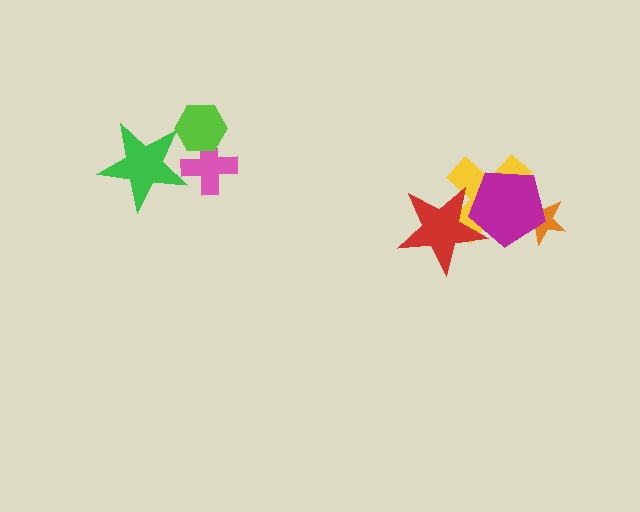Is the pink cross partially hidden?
Yes, it is partially covered by another shape.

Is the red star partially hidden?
Yes, it is partially covered by another shape.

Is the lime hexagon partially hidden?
No, no other shape covers it.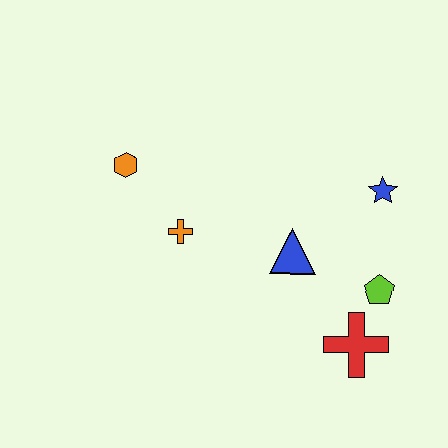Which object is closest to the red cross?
The lime pentagon is closest to the red cross.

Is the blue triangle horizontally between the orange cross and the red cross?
Yes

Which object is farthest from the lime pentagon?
The orange hexagon is farthest from the lime pentagon.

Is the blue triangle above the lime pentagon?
Yes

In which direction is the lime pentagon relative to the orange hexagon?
The lime pentagon is to the right of the orange hexagon.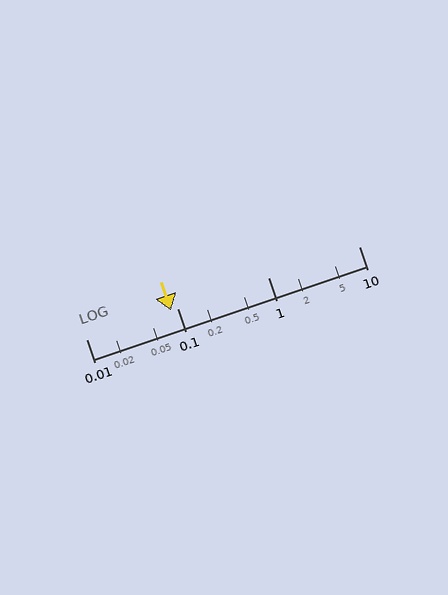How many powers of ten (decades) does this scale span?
The scale spans 3 decades, from 0.01 to 10.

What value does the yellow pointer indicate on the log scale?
The pointer indicates approximately 0.086.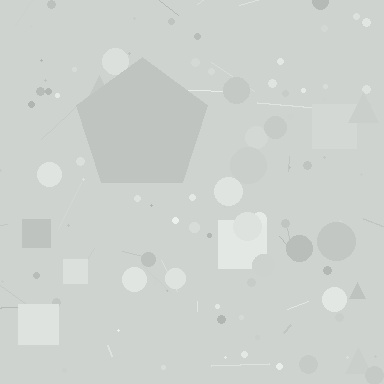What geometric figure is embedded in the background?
A pentagon is embedded in the background.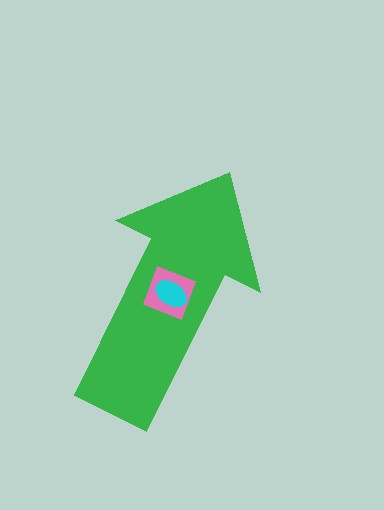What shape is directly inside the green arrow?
The pink square.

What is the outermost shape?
The green arrow.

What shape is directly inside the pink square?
The cyan ellipse.